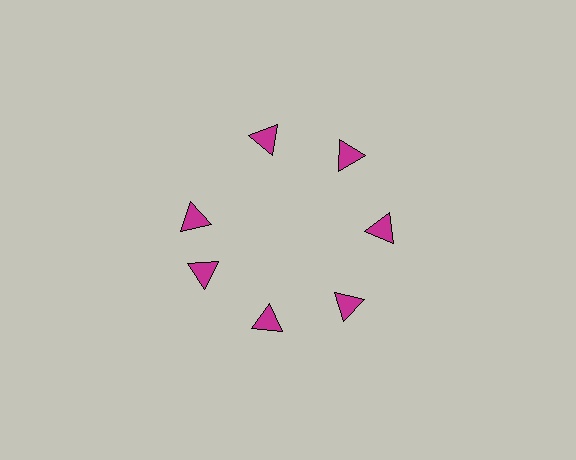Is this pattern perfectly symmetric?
No. The 7 magenta triangles are arranged in a ring, but one element near the 10 o'clock position is rotated out of alignment along the ring, breaking the 7-fold rotational symmetry.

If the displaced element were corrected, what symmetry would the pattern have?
It would have 7-fold rotational symmetry — the pattern would map onto itself every 51 degrees.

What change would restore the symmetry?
The symmetry would be restored by rotating it back into even spacing with its neighbors so that all 7 triangles sit at equal angles and equal distance from the center.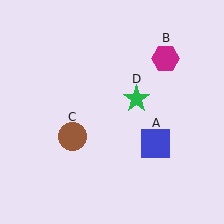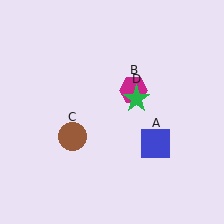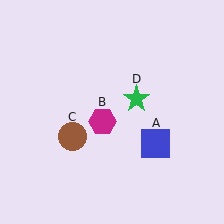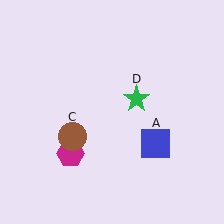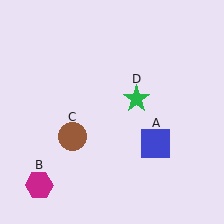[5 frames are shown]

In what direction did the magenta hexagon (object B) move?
The magenta hexagon (object B) moved down and to the left.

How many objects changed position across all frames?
1 object changed position: magenta hexagon (object B).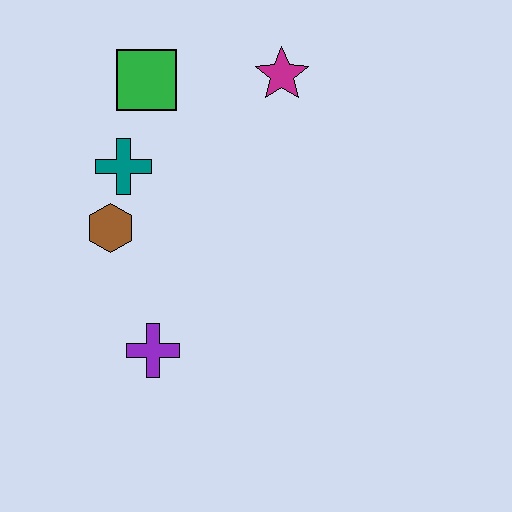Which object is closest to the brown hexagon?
The teal cross is closest to the brown hexagon.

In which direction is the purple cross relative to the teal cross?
The purple cross is below the teal cross.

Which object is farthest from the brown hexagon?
The magenta star is farthest from the brown hexagon.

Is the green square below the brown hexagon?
No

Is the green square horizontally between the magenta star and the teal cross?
Yes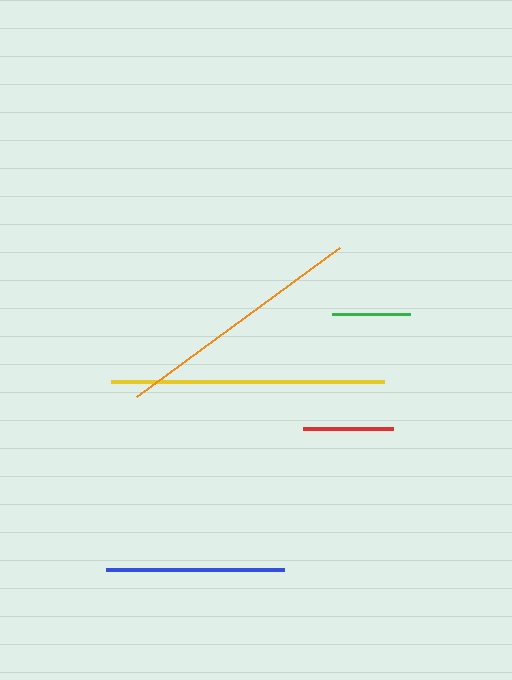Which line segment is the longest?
The yellow line is the longest at approximately 273 pixels.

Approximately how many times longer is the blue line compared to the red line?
The blue line is approximately 2.0 times the length of the red line.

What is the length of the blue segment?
The blue segment is approximately 178 pixels long.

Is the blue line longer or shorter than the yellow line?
The yellow line is longer than the blue line.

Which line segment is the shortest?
The green line is the shortest at approximately 77 pixels.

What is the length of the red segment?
The red segment is approximately 90 pixels long.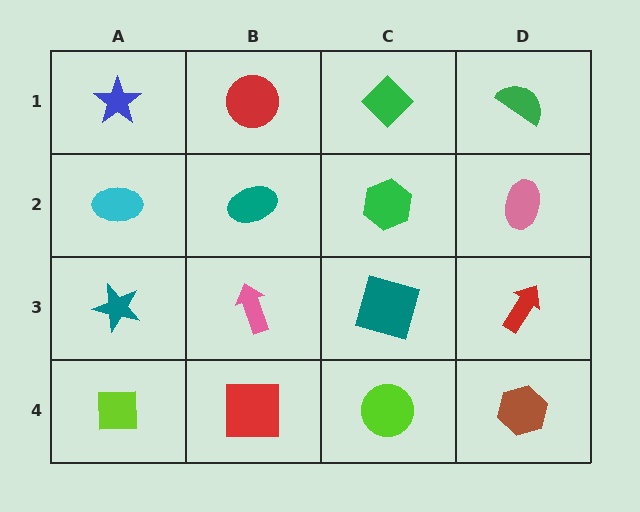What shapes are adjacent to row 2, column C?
A green diamond (row 1, column C), a teal square (row 3, column C), a teal ellipse (row 2, column B), a pink ellipse (row 2, column D).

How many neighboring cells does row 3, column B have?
4.